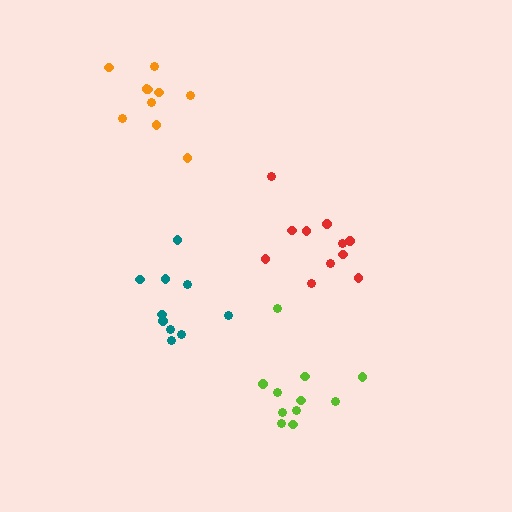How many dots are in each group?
Group 1: 11 dots, Group 2: 10 dots, Group 3: 10 dots, Group 4: 11 dots (42 total).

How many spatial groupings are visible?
There are 4 spatial groupings.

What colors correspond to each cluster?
The clusters are colored: red, orange, teal, lime.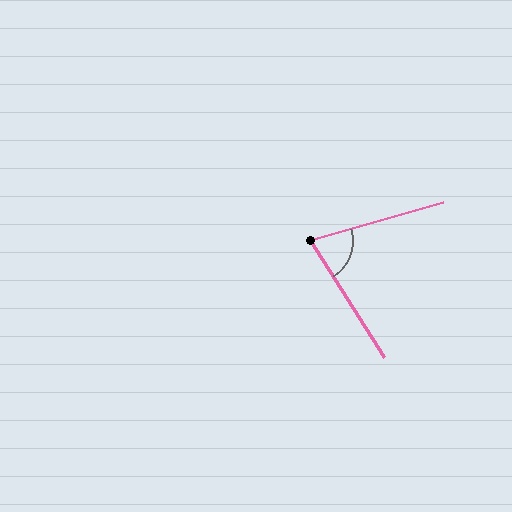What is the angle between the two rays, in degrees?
Approximately 74 degrees.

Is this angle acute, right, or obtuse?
It is acute.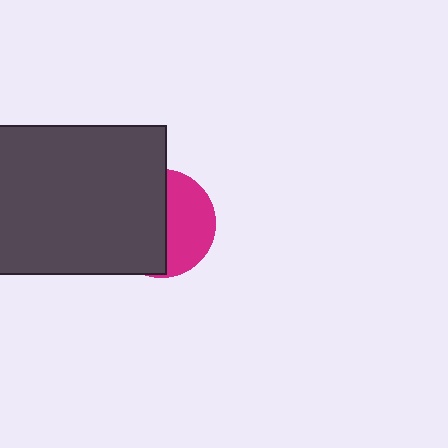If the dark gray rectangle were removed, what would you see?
You would see the complete magenta circle.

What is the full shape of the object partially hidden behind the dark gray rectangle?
The partially hidden object is a magenta circle.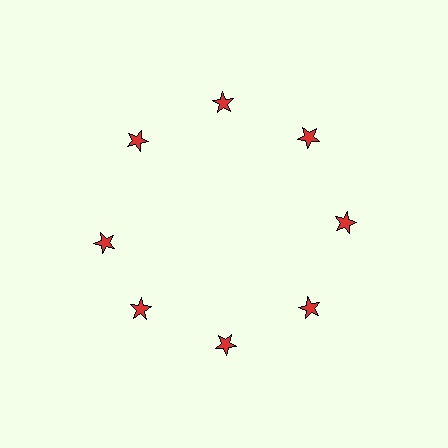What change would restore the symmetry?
The symmetry would be restored by rotating it back into even spacing with its neighbors so that all 8 stars sit at equal angles and equal distance from the center.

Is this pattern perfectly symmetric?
No. The 8 red stars are arranged in a ring, but one element near the 9 o'clock position is rotated out of alignment along the ring, breaking the 8-fold rotational symmetry.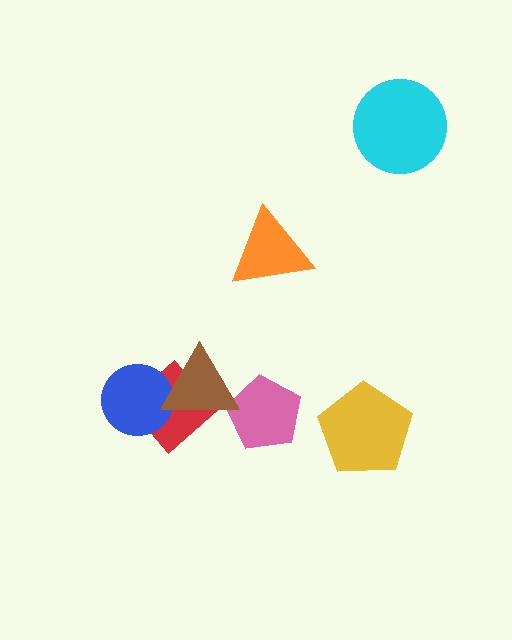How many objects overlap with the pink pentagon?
1 object overlaps with the pink pentagon.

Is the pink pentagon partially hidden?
Yes, it is partially covered by another shape.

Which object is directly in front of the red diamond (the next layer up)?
The blue circle is directly in front of the red diamond.